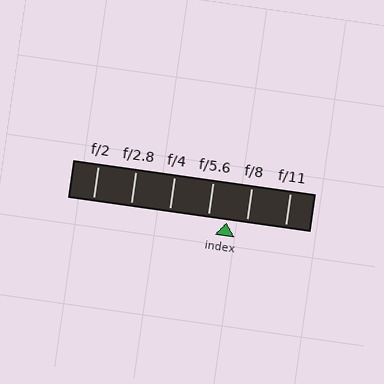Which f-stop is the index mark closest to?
The index mark is closest to f/5.6.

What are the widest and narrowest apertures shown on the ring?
The widest aperture shown is f/2 and the narrowest is f/11.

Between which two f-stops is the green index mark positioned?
The index mark is between f/5.6 and f/8.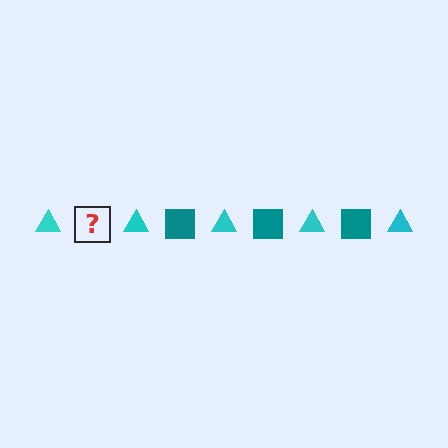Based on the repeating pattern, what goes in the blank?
The blank should be a teal square.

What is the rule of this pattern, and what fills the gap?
The rule is that the pattern alternates between cyan triangle and teal square. The gap should be filled with a teal square.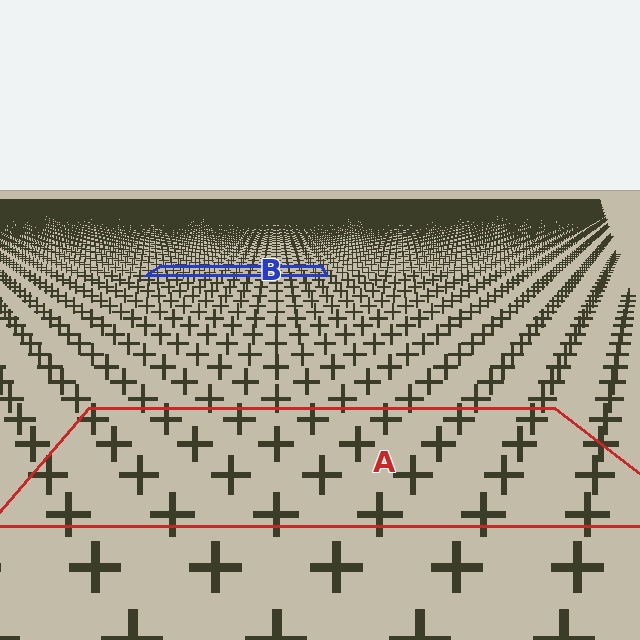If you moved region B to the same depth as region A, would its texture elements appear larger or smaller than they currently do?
They would appear larger. At a closer depth, the same texture elements are projected at a bigger on-screen size.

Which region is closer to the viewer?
Region A is closer. The texture elements there are larger and more spread out.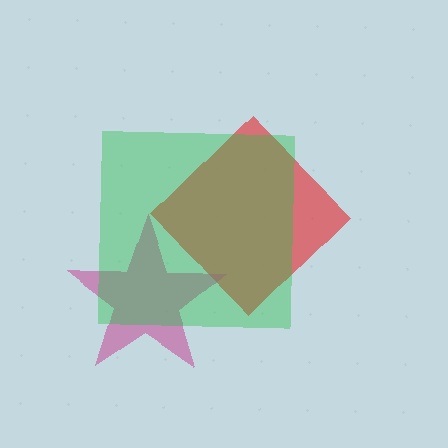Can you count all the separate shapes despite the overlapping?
Yes, there are 3 separate shapes.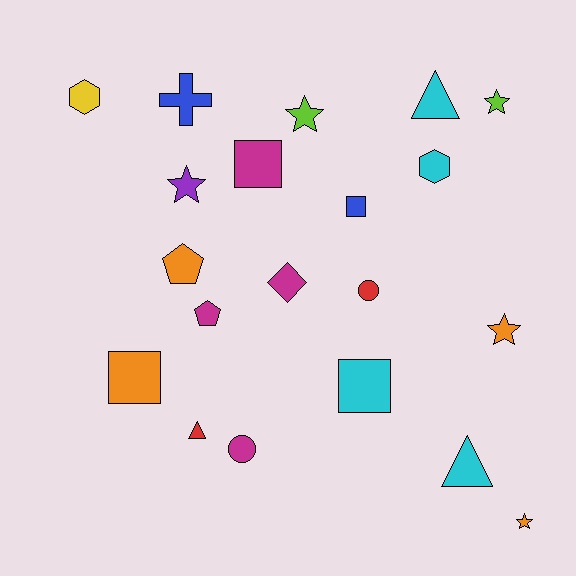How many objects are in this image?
There are 20 objects.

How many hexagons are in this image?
There are 2 hexagons.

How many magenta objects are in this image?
There are 4 magenta objects.